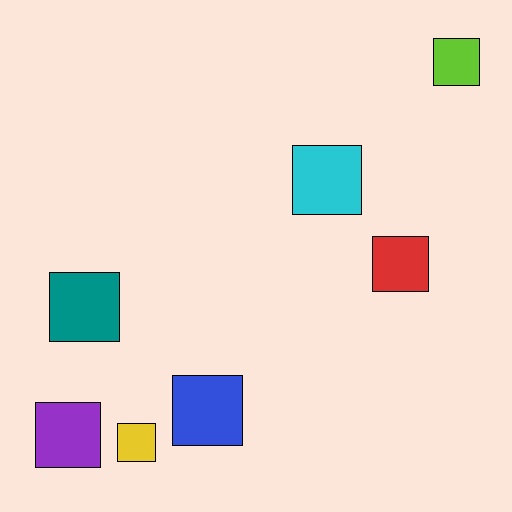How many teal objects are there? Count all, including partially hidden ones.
There is 1 teal object.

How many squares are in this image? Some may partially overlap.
There are 7 squares.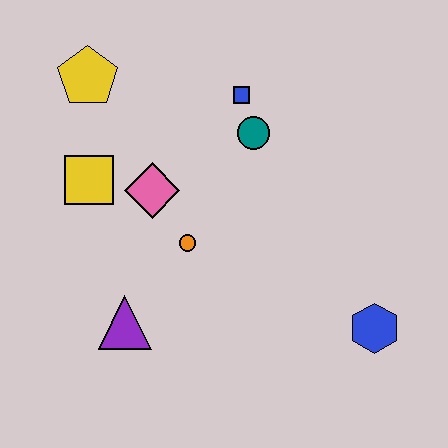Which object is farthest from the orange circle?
The blue hexagon is farthest from the orange circle.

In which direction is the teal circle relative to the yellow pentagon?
The teal circle is to the right of the yellow pentagon.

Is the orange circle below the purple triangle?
No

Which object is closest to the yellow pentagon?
The yellow square is closest to the yellow pentagon.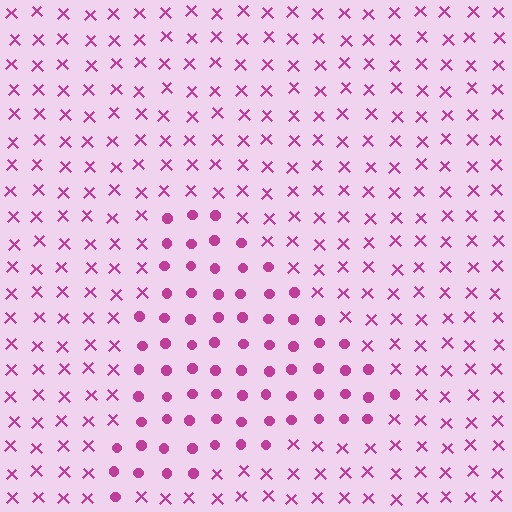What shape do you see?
I see a triangle.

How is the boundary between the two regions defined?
The boundary is defined by a change in element shape: circles inside vs. X marks outside. All elements share the same color and spacing.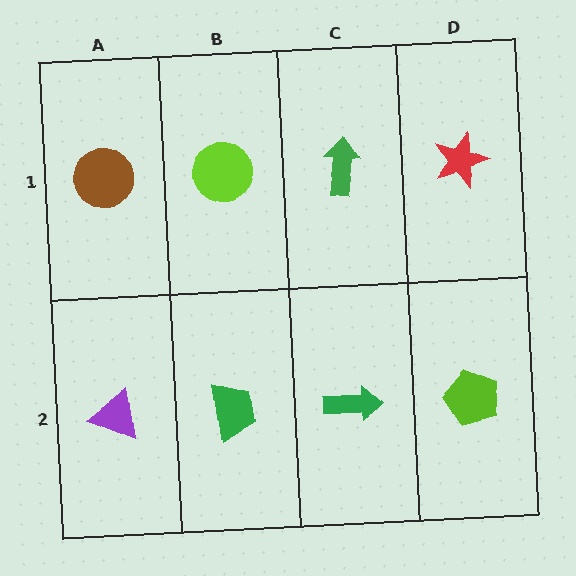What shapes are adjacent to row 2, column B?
A lime circle (row 1, column B), a purple triangle (row 2, column A), a green arrow (row 2, column C).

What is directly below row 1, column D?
A lime pentagon.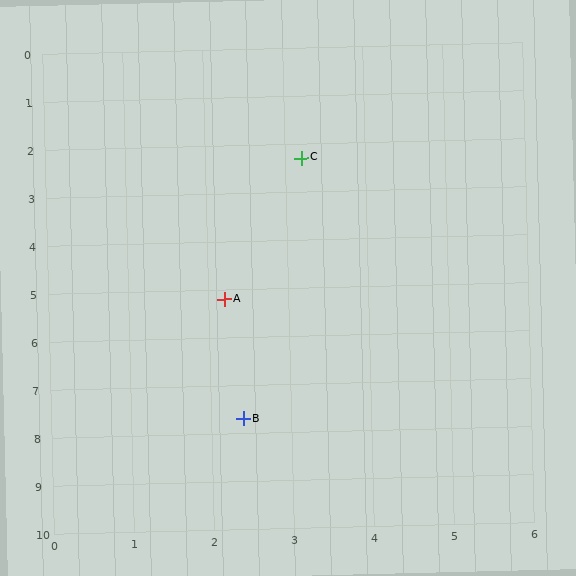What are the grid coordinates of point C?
Point C is at approximately (3.2, 2.3).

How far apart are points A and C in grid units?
Points A and C are about 3.1 grid units apart.